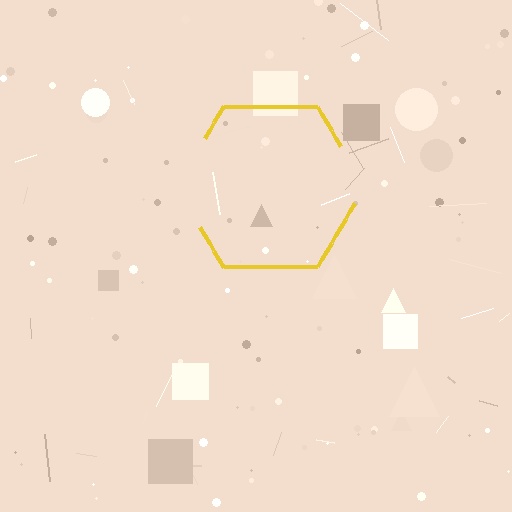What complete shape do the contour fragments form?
The contour fragments form a hexagon.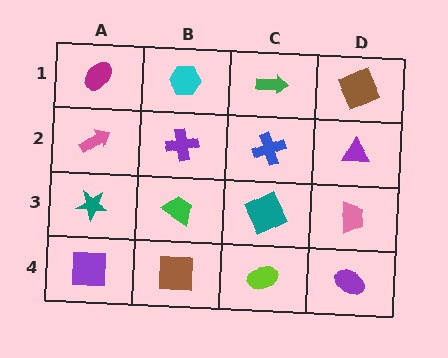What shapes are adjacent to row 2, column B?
A cyan hexagon (row 1, column B), a green trapezoid (row 3, column B), a pink arrow (row 2, column A), a blue cross (row 2, column C).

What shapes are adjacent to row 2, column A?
A magenta ellipse (row 1, column A), a teal star (row 3, column A), a purple cross (row 2, column B).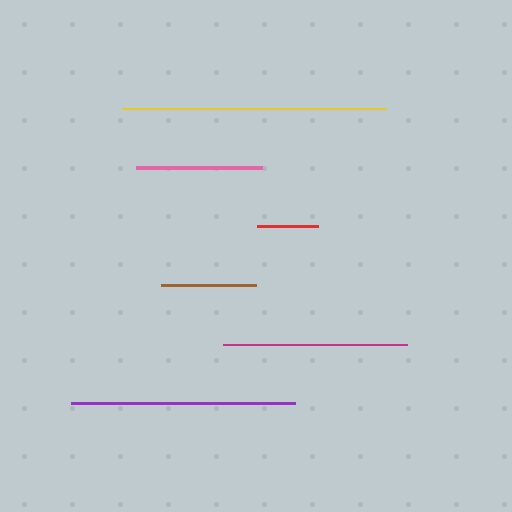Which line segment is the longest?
The yellow line is the longest at approximately 265 pixels.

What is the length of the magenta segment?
The magenta segment is approximately 183 pixels long.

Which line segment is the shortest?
The red line is the shortest at approximately 61 pixels.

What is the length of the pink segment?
The pink segment is approximately 125 pixels long.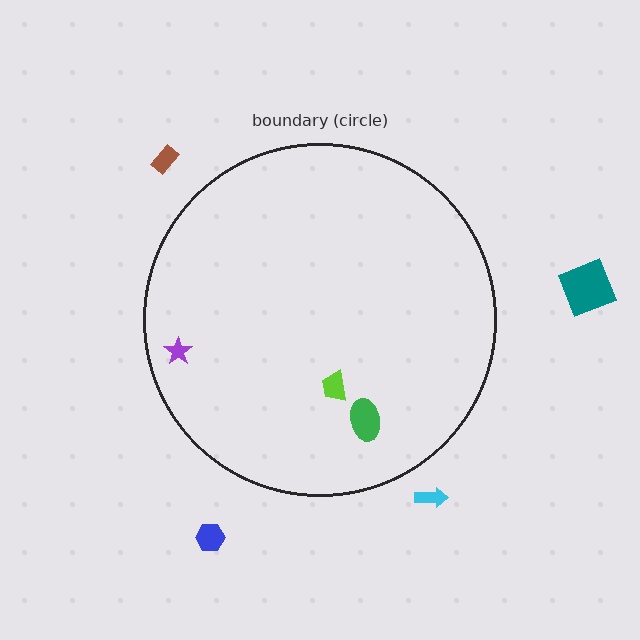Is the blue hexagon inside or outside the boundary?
Outside.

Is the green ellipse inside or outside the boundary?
Inside.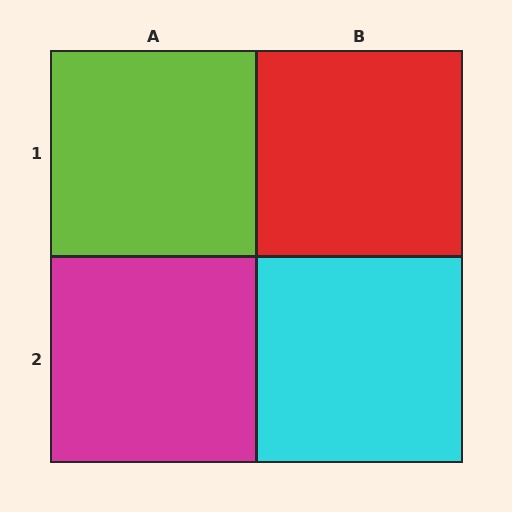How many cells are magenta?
1 cell is magenta.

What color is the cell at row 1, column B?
Red.